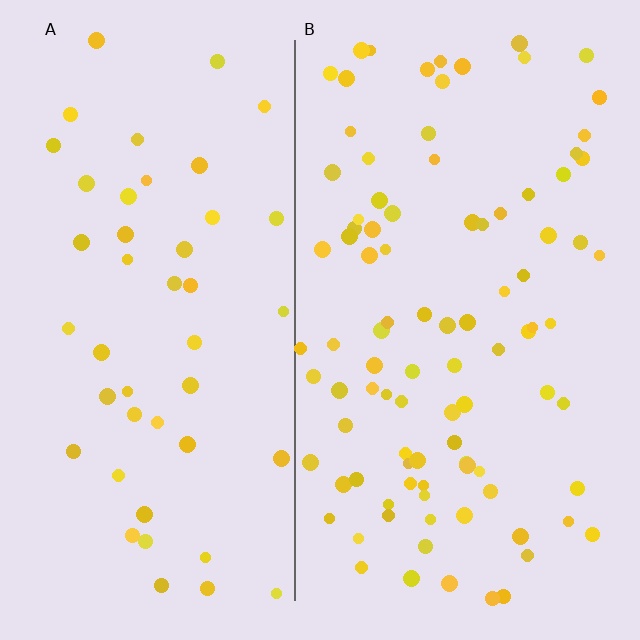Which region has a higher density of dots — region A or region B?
B (the right).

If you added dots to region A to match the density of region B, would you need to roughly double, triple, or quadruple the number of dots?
Approximately double.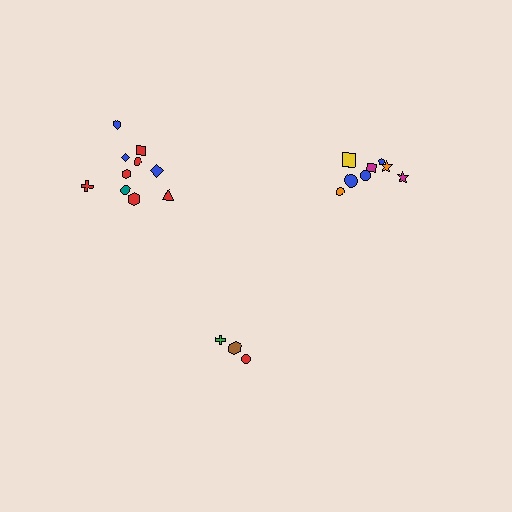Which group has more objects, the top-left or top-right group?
The top-left group.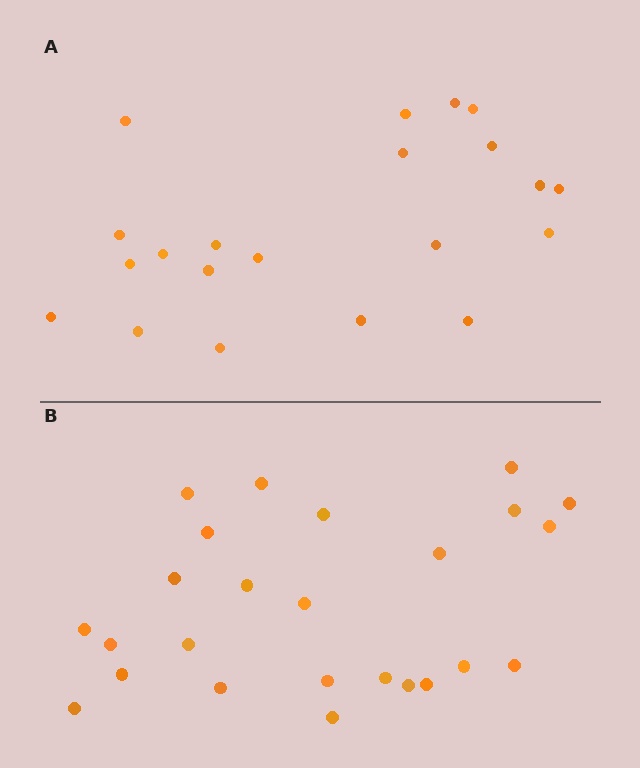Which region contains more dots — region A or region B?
Region B (the bottom region) has more dots.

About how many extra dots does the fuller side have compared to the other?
Region B has about 4 more dots than region A.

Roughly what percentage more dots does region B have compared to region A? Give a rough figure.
About 20% more.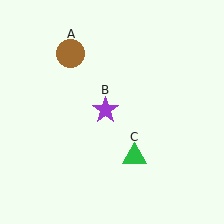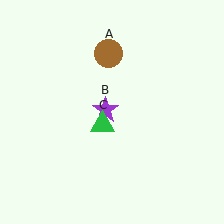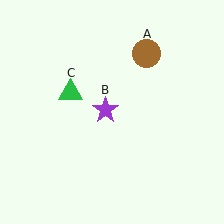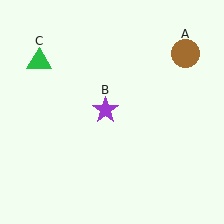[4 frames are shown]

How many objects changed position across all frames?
2 objects changed position: brown circle (object A), green triangle (object C).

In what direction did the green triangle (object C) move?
The green triangle (object C) moved up and to the left.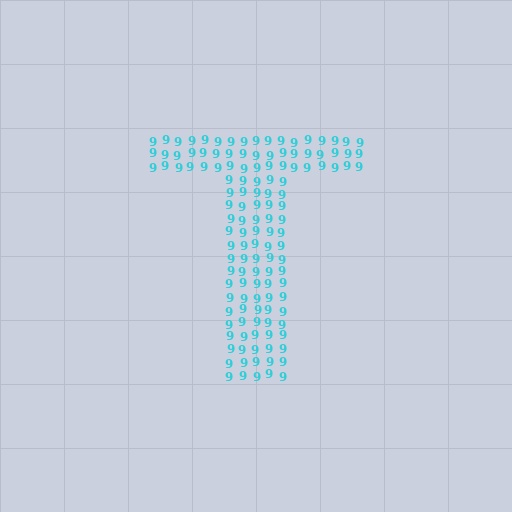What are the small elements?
The small elements are digit 9's.